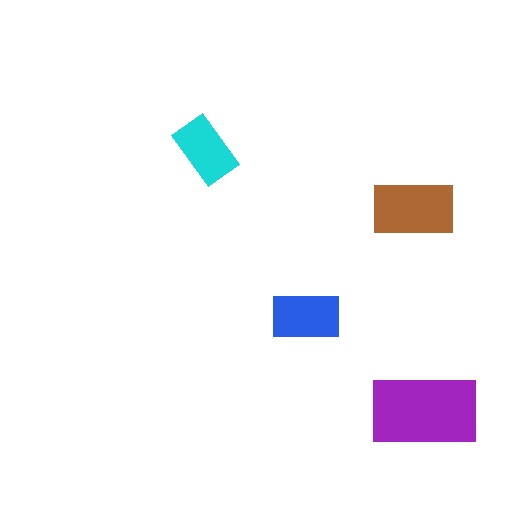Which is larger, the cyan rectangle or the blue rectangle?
The blue one.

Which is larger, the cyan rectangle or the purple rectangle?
The purple one.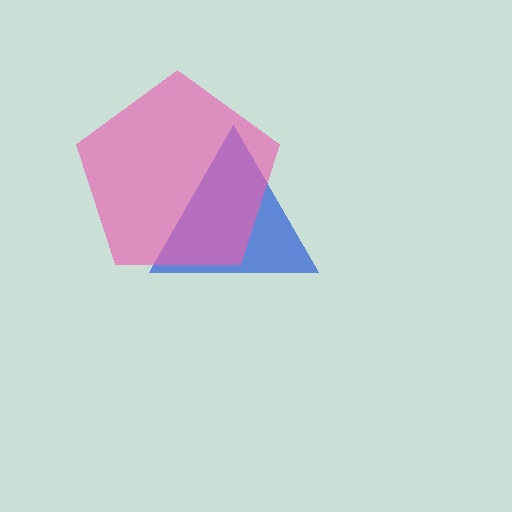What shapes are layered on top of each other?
The layered shapes are: a blue triangle, a pink pentagon.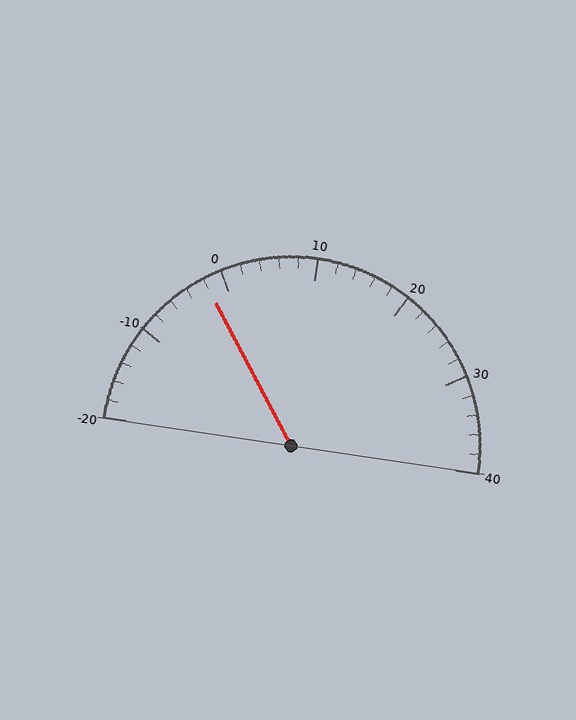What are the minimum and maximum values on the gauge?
The gauge ranges from -20 to 40.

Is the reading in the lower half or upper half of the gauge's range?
The reading is in the lower half of the range (-20 to 40).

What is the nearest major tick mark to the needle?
The nearest major tick mark is 0.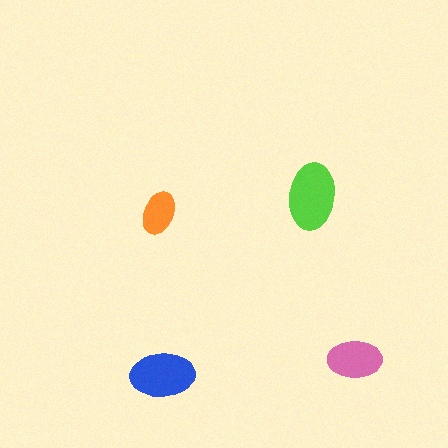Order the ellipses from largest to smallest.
the lime one, the blue one, the pink one, the orange one.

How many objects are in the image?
There are 4 objects in the image.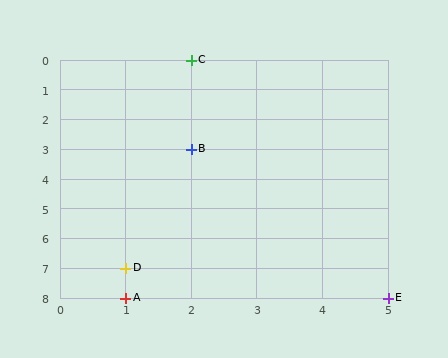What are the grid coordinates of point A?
Point A is at grid coordinates (1, 8).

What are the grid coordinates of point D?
Point D is at grid coordinates (1, 7).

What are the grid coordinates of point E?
Point E is at grid coordinates (5, 8).